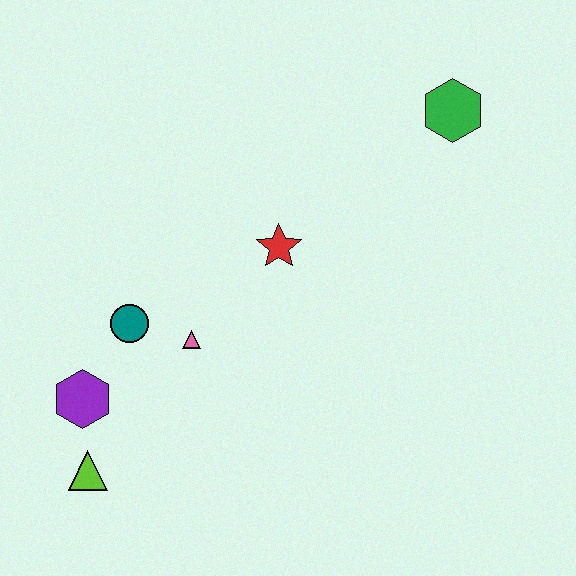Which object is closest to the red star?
The pink triangle is closest to the red star.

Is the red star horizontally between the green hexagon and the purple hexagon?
Yes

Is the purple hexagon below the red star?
Yes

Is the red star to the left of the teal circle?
No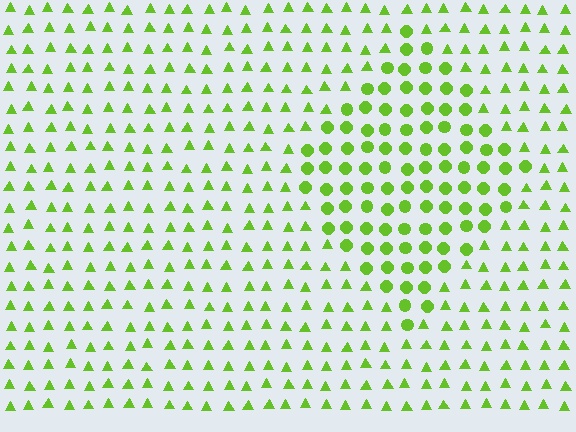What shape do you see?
I see a diamond.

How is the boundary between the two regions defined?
The boundary is defined by a change in element shape: circles inside vs. triangles outside. All elements share the same color and spacing.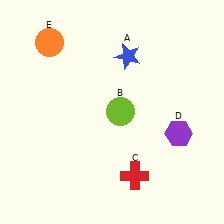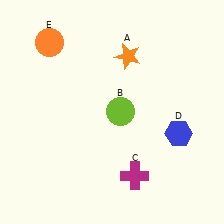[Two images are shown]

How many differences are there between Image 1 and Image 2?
There are 3 differences between the two images.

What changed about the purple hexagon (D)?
In Image 1, D is purple. In Image 2, it changed to blue.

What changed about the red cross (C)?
In Image 1, C is red. In Image 2, it changed to magenta.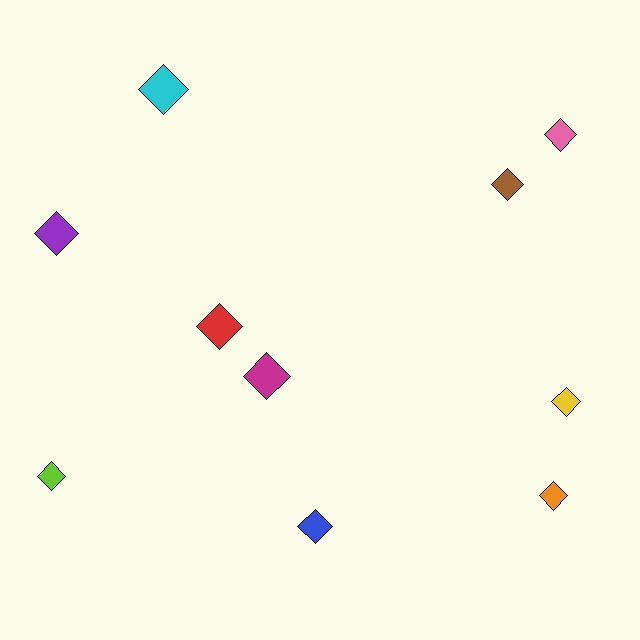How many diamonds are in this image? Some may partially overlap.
There are 10 diamonds.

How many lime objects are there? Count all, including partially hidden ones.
There is 1 lime object.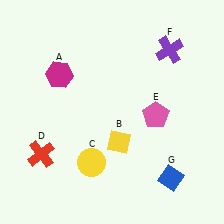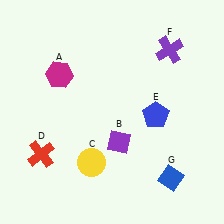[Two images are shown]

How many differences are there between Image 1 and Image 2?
There are 2 differences between the two images.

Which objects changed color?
B changed from yellow to purple. E changed from pink to blue.